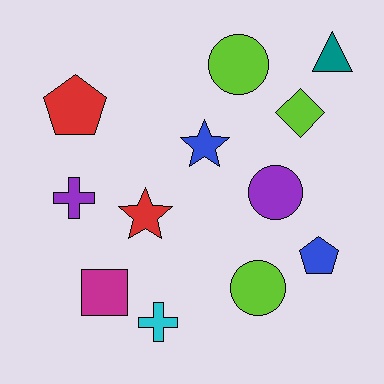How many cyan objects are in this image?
There is 1 cyan object.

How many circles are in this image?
There are 3 circles.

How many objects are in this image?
There are 12 objects.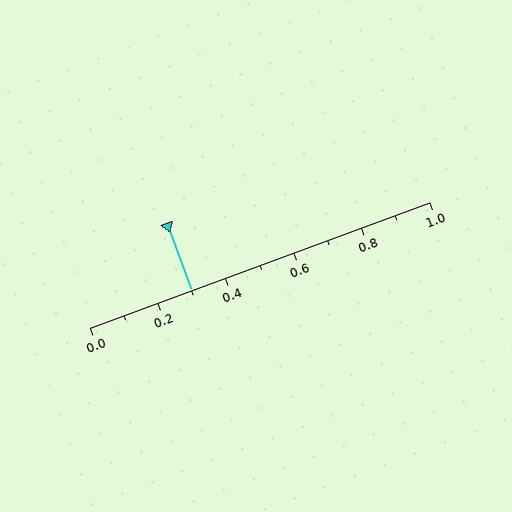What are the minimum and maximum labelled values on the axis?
The axis runs from 0.0 to 1.0.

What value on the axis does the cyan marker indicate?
The marker indicates approximately 0.3.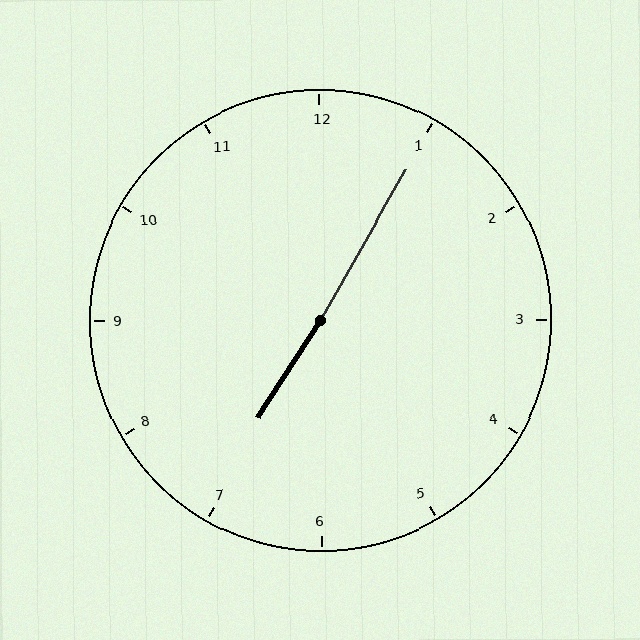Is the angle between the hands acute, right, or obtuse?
It is obtuse.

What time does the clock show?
7:05.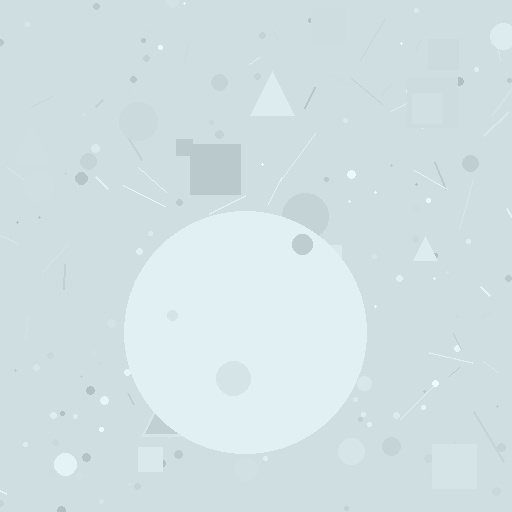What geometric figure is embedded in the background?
A circle is embedded in the background.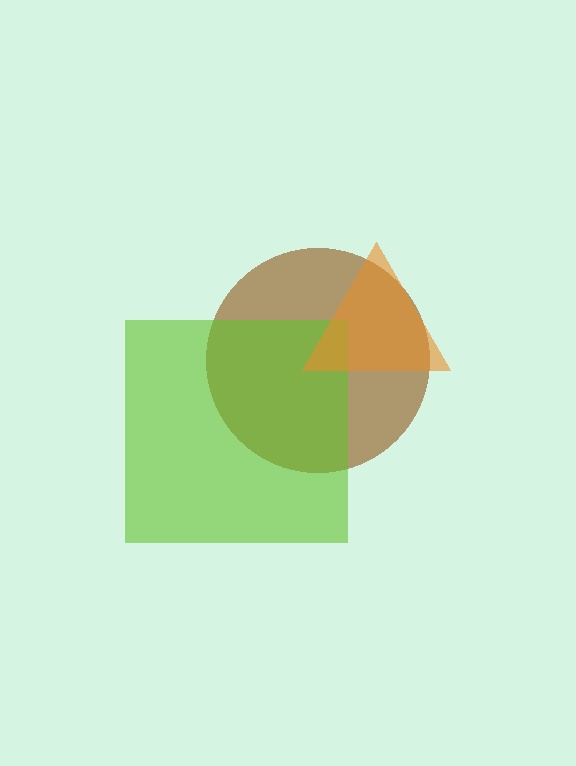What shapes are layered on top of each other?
The layered shapes are: a brown circle, a lime square, an orange triangle.